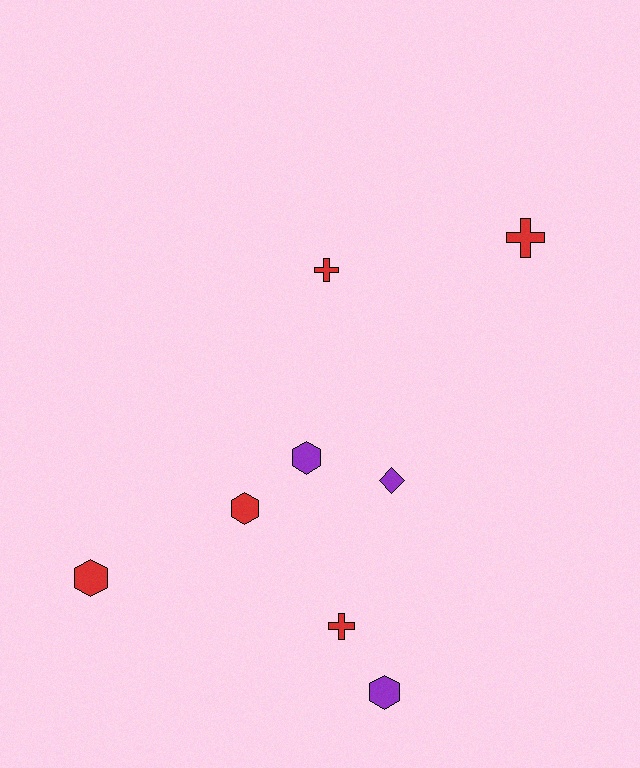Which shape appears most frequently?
Hexagon, with 4 objects.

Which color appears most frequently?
Red, with 5 objects.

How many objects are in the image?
There are 8 objects.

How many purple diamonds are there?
There is 1 purple diamond.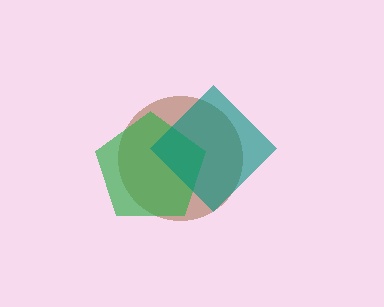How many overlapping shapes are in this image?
There are 3 overlapping shapes in the image.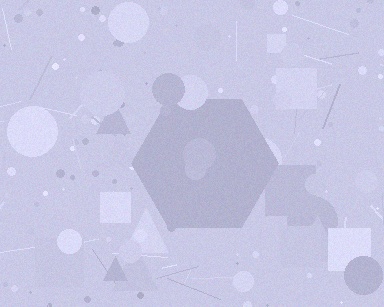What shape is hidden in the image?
A hexagon is hidden in the image.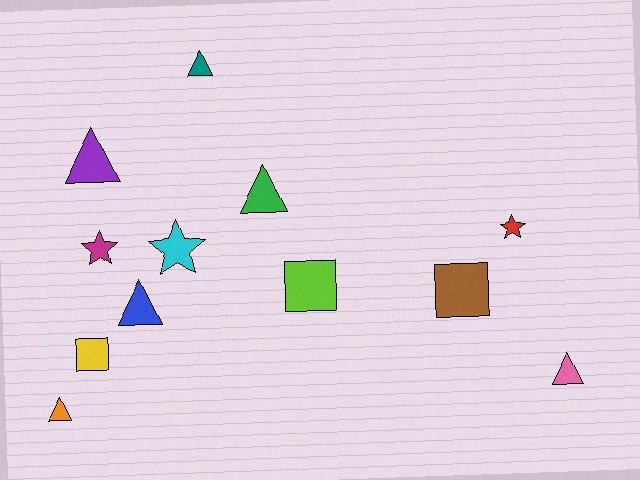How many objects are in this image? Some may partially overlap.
There are 12 objects.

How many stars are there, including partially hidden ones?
There are 3 stars.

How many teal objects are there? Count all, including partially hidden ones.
There is 1 teal object.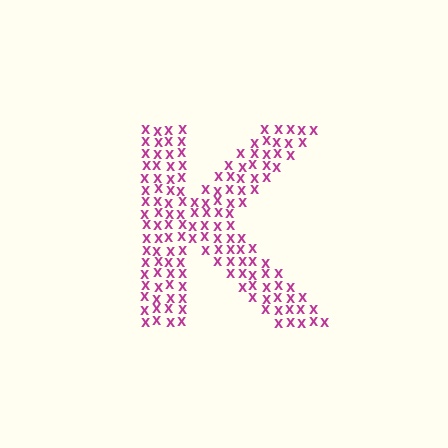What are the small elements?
The small elements are letter X's.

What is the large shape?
The large shape is the letter K.